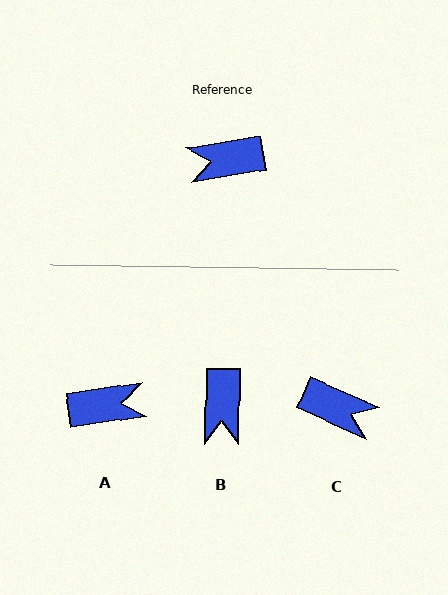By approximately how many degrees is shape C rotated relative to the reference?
Approximately 146 degrees counter-clockwise.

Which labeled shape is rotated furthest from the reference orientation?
A, about 179 degrees away.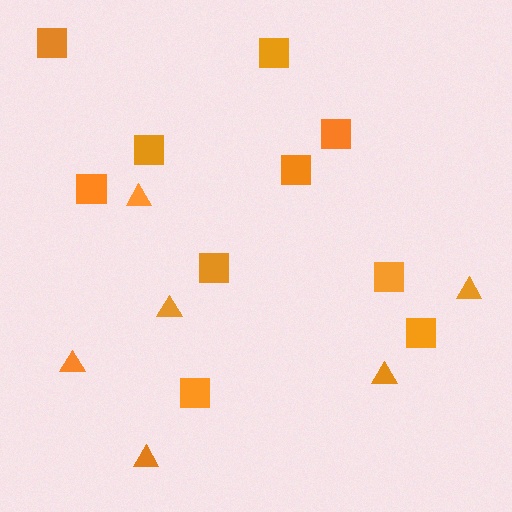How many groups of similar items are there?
There are 2 groups: one group of squares (10) and one group of triangles (6).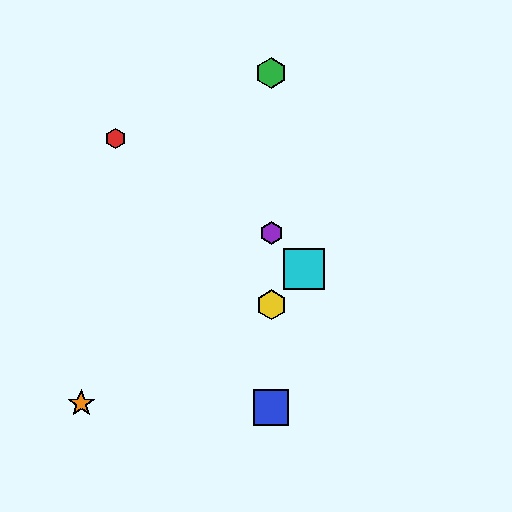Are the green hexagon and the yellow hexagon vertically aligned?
Yes, both are at x≈271.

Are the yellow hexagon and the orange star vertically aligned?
No, the yellow hexagon is at x≈271 and the orange star is at x≈81.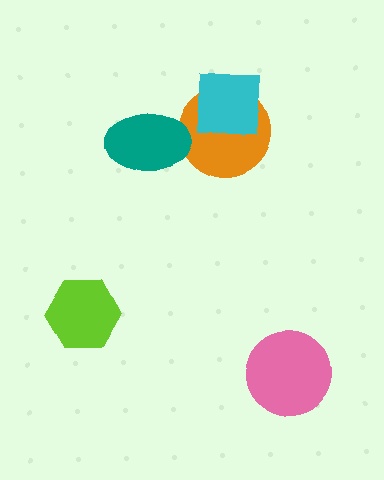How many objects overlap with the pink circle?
0 objects overlap with the pink circle.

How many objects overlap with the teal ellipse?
1 object overlaps with the teal ellipse.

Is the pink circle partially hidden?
No, no other shape covers it.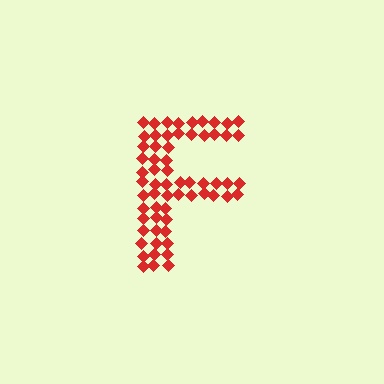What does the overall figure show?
The overall figure shows the letter F.